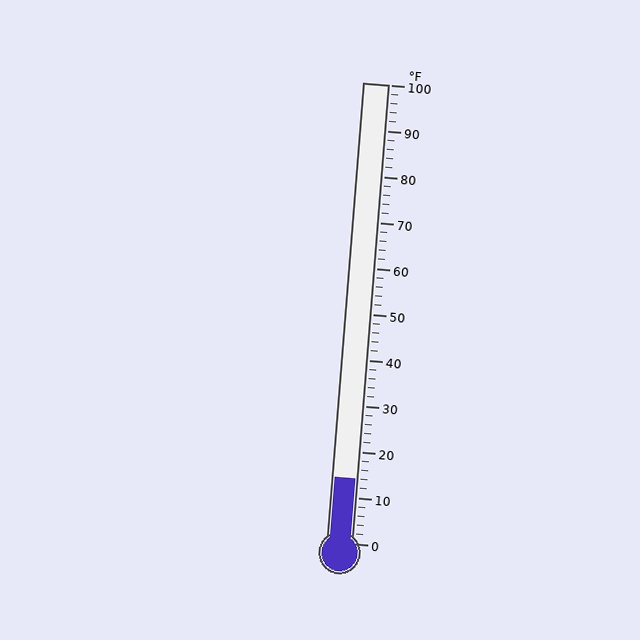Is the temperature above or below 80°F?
The temperature is below 80°F.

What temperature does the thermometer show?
The thermometer shows approximately 14°F.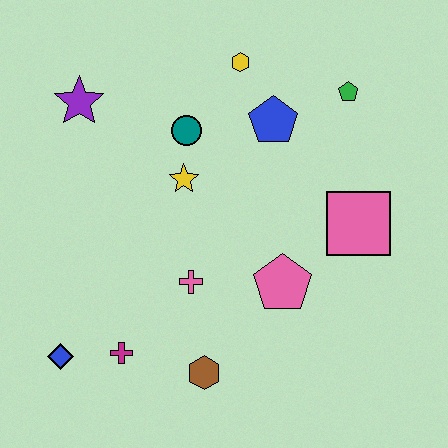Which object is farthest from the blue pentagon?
The blue diamond is farthest from the blue pentagon.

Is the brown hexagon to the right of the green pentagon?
No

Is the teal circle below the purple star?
Yes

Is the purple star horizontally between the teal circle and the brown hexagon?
No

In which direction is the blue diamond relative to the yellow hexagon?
The blue diamond is below the yellow hexagon.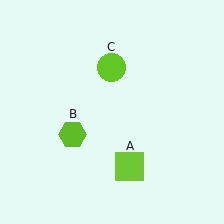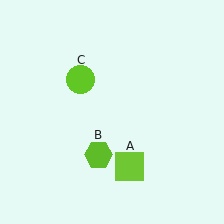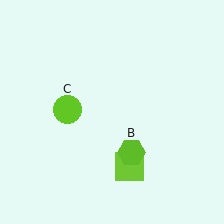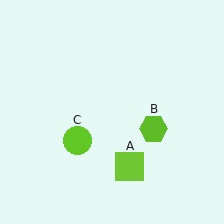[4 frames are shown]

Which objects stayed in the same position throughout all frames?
Lime square (object A) remained stationary.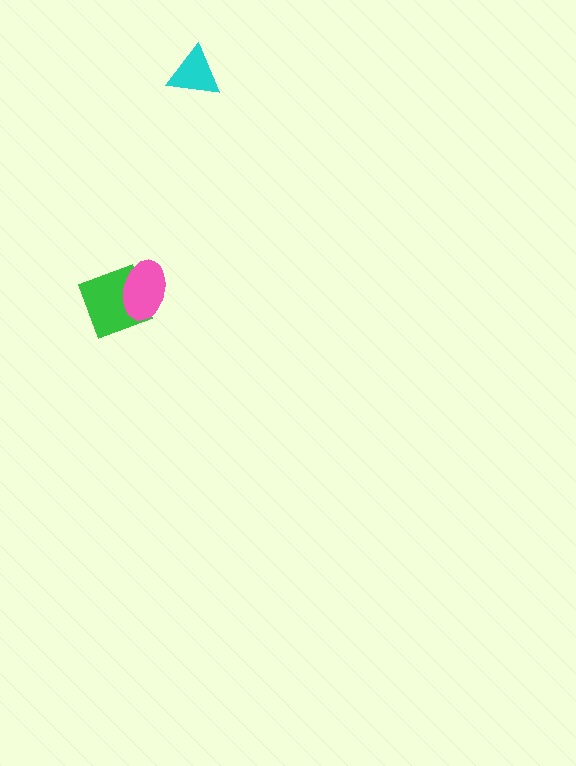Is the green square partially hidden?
Yes, it is partially covered by another shape.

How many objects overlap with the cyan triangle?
0 objects overlap with the cyan triangle.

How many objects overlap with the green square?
1 object overlaps with the green square.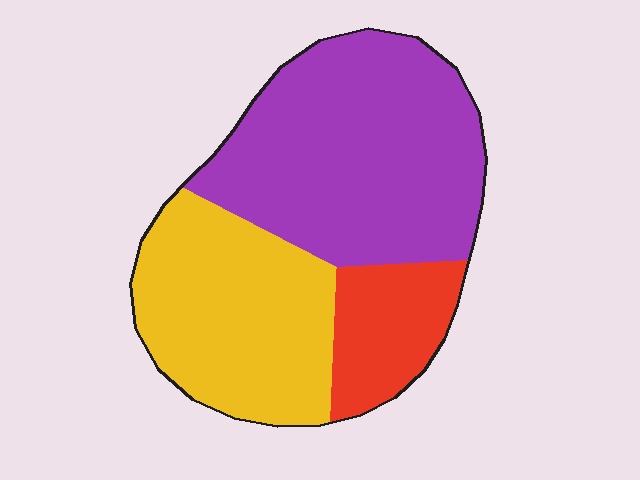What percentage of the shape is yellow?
Yellow takes up about one third (1/3) of the shape.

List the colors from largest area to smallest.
From largest to smallest: purple, yellow, red.